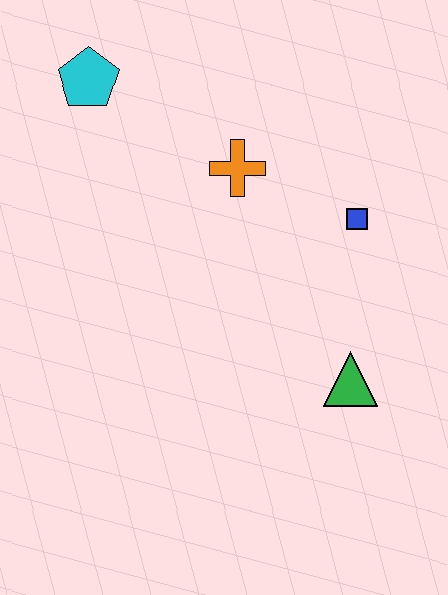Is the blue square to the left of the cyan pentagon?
No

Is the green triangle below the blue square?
Yes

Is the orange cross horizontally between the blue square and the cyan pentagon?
Yes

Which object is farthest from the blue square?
The cyan pentagon is farthest from the blue square.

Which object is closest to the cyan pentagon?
The orange cross is closest to the cyan pentagon.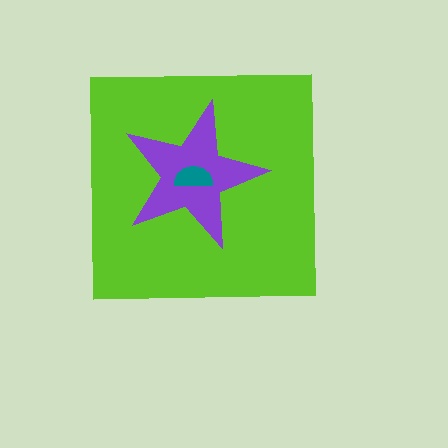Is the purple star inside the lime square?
Yes.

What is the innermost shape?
The teal semicircle.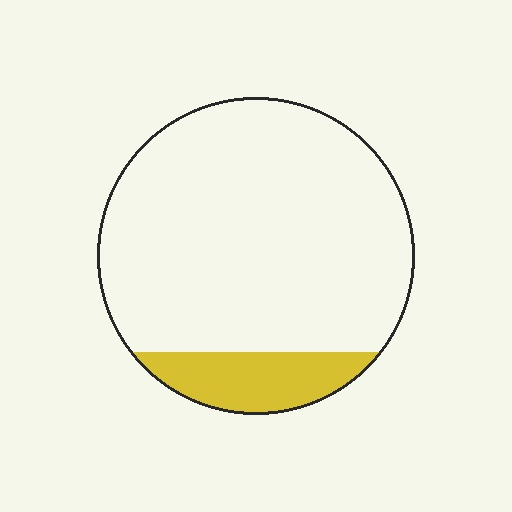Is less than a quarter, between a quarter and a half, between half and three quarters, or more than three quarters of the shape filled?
Less than a quarter.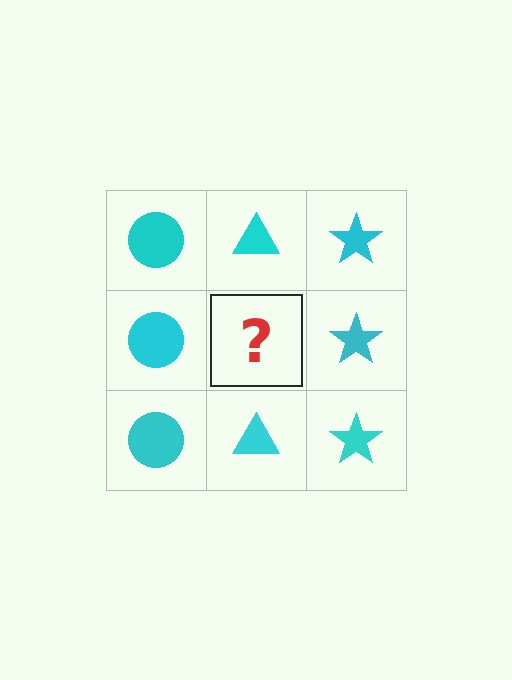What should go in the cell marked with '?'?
The missing cell should contain a cyan triangle.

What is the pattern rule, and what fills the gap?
The rule is that each column has a consistent shape. The gap should be filled with a cyan triangle.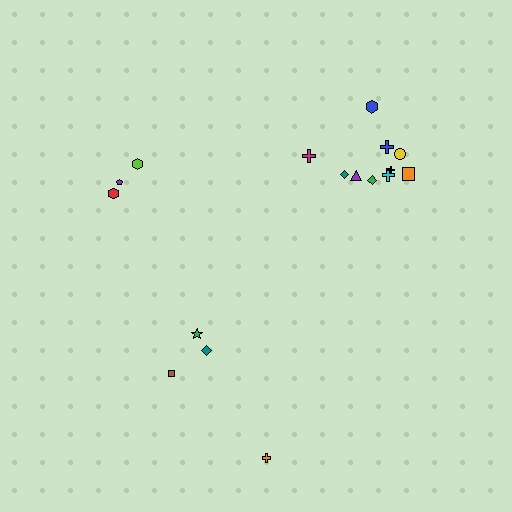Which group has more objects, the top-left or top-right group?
The top-right group.